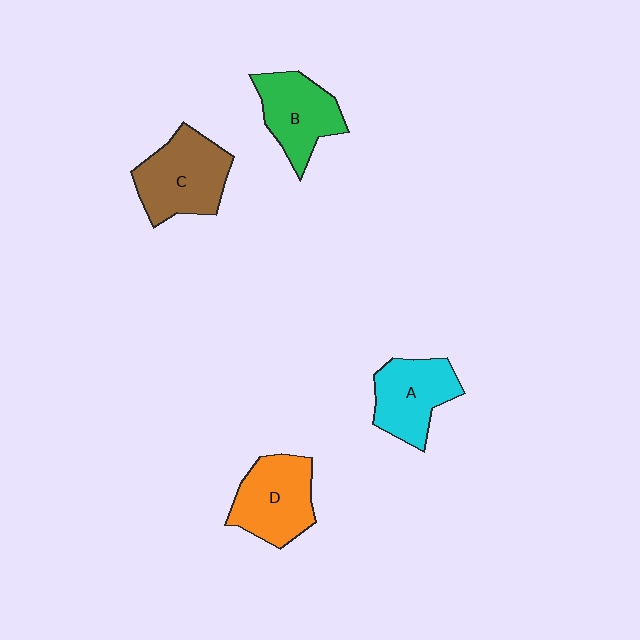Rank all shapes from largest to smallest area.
From largest to smallest: C (brown), D (orange), A (cyan), B (green).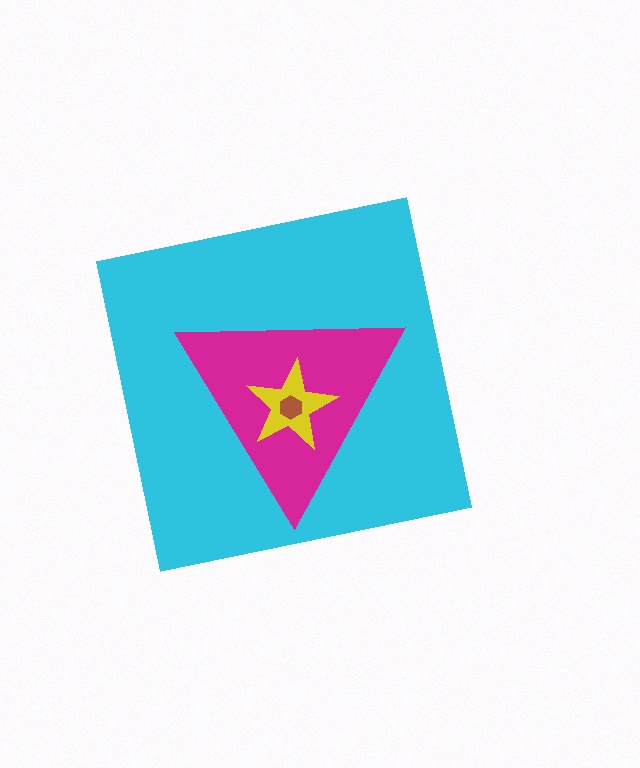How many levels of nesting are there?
4.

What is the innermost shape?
The brown hexagon.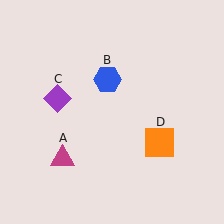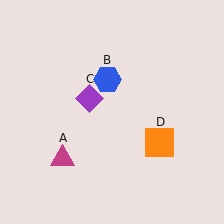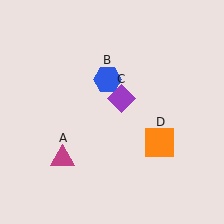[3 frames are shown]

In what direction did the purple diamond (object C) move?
The purple diamond (object C) moved right.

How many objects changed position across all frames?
1 object changed position: purple diamond (object C).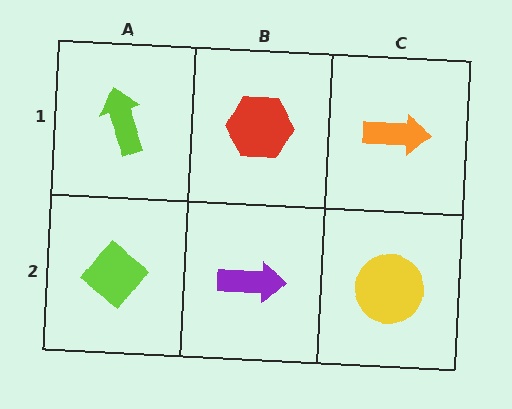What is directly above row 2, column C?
An orange arrow.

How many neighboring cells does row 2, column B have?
3.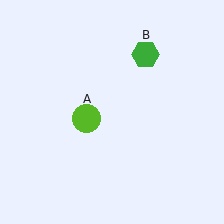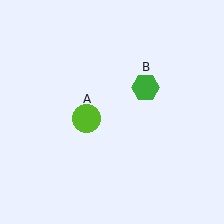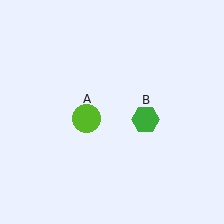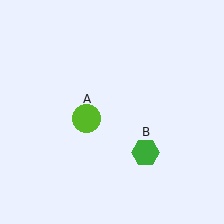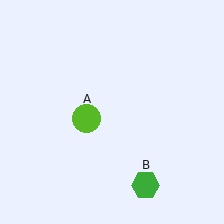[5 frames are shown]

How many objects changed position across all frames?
1 object changed position: green hexagon (object B).